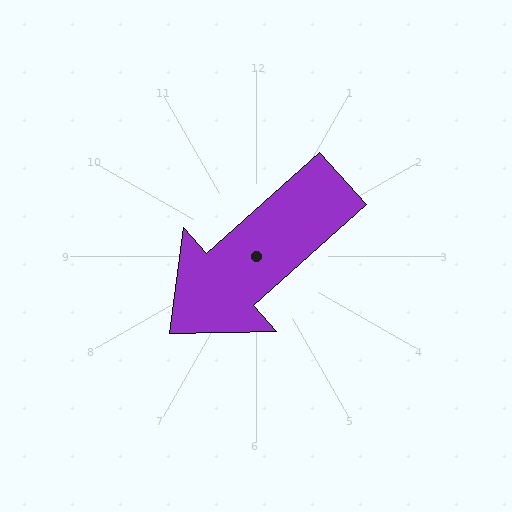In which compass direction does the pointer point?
Southwest.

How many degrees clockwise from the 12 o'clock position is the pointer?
Approximately 228 degrees.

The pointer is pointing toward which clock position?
Roughly 8 o'clock.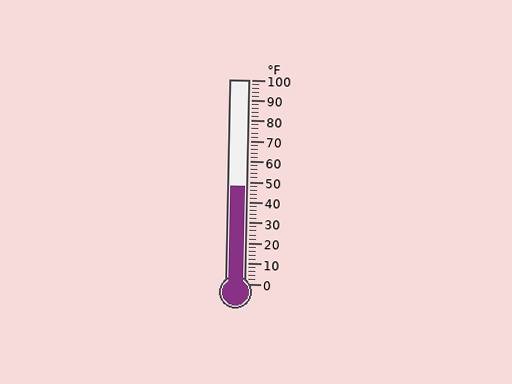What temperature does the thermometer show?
The thermometer shows approximately 48°F.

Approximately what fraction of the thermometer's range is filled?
The thermometer is filled to approximately 50% of its range.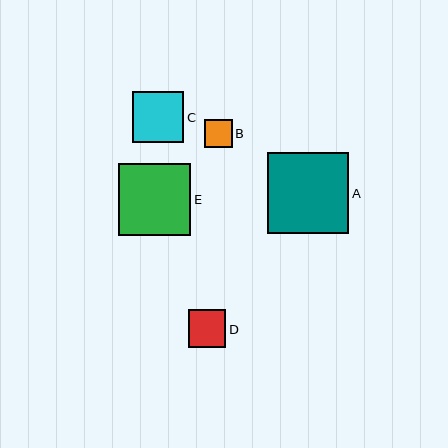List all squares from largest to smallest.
From largest to smallest: A, E, C, D, B.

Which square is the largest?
Square A is the largest with a size of approximately 81 pixels.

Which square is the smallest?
Square B is the smallest with a size of approximately 28 pixels.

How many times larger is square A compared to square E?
Square A is approximately 1.1 times the size of square E.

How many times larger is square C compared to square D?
Square C is approximately 1.4 times the size of square D.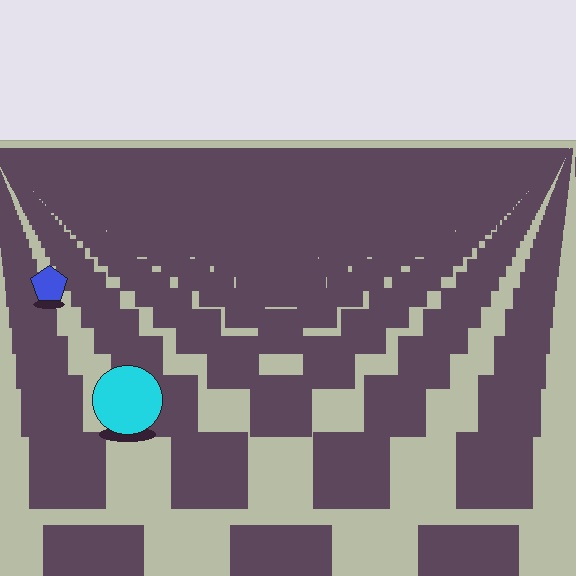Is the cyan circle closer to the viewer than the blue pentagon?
Yes. The cyan circle is closer — you can tell from the texture gradient: the ground texture is coarser near it.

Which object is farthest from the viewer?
The blue pentagon is farthest from the viewer. It appears smaller and the ground texture around it is denser.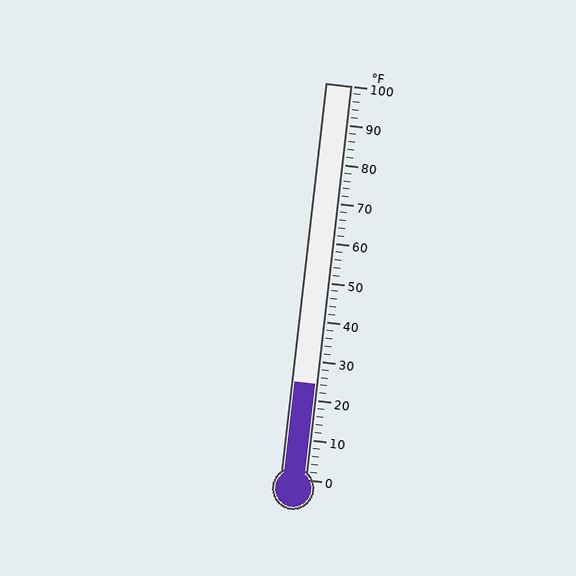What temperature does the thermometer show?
The thermometer shows approximately 24°F.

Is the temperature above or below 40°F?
The temperature is below 40°F.